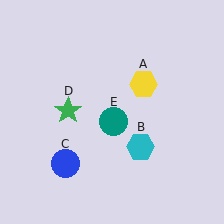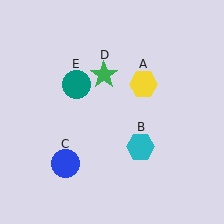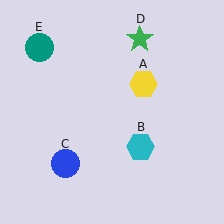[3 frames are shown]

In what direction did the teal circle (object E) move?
The teal circle (object E) moved up and to the left.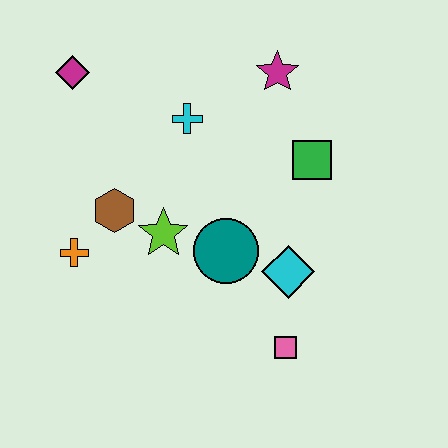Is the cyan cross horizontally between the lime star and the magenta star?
Yes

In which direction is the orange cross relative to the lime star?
The orange cross is to the left of the lime star.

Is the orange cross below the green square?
Yes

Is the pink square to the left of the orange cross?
No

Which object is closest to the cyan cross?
The magenta star is closest to the cyan cross.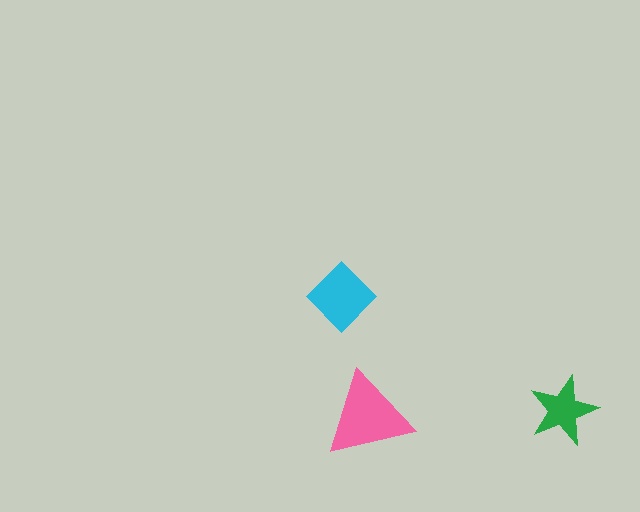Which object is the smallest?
The green star.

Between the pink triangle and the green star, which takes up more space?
The pink triangle.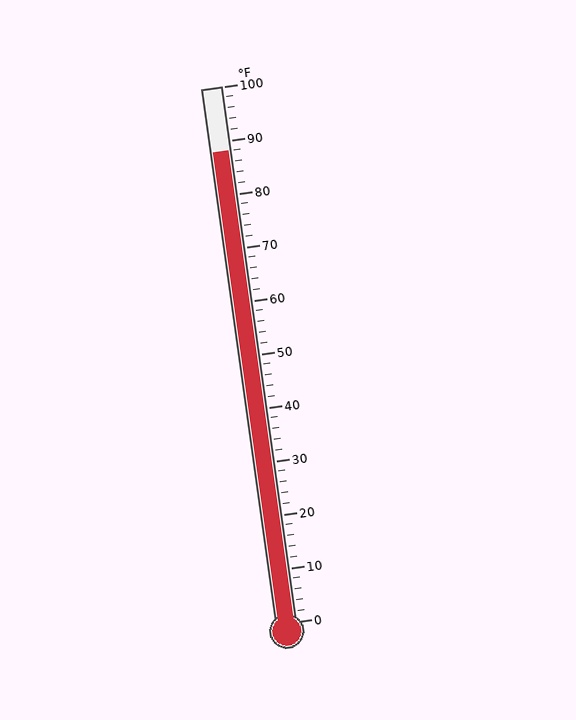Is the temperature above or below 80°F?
The temperature is above 80°F.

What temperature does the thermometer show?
The thermometer shows approximately 88°F.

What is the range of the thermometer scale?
The thermometer scale ranges from 0°F to 100°F.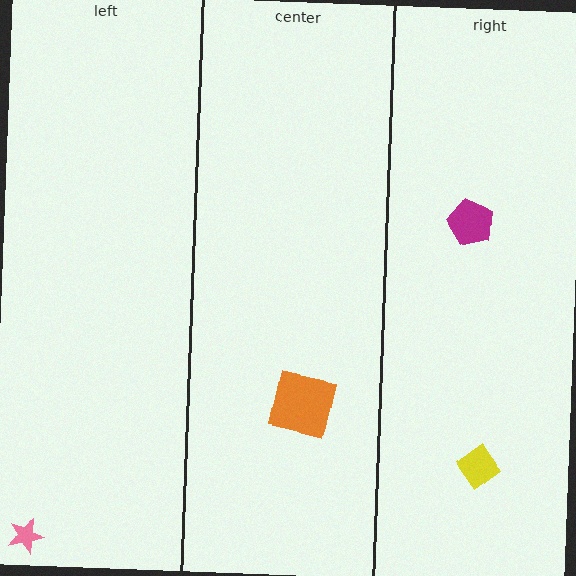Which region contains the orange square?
The center region.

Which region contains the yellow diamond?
The right region.